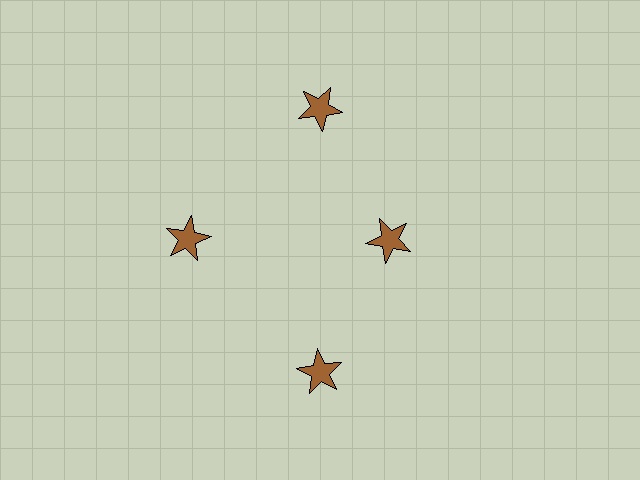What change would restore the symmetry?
The symmetry would be restored by moving it outward, back onto the ring so that all 4 stars sit at equal angles and equal distance from the center.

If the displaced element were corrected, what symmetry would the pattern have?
It would have 4-fold rotational symmetry — the pattern would map onto itself every 90 degrees.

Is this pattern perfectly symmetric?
No. The 4 brown stars are arranged in a ring, but one element near the 3 o'clock position is pulled inward toward the center, breaking the 4-fold rotational symmetry.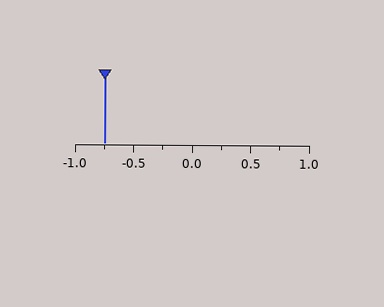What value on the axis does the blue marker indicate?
The marker indicates approximately -0.75.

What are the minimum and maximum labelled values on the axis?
The axis runs from -1.0 to 1.0.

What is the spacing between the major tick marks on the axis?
The major ticks are spaced 0.5 apart.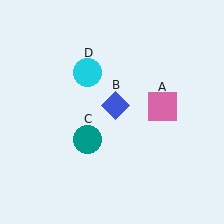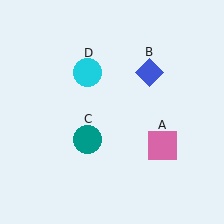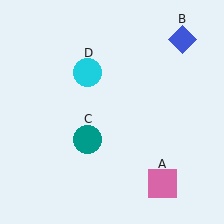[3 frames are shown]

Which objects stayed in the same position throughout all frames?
Teal circle (object C) and cyan circle (object D) remained stationary.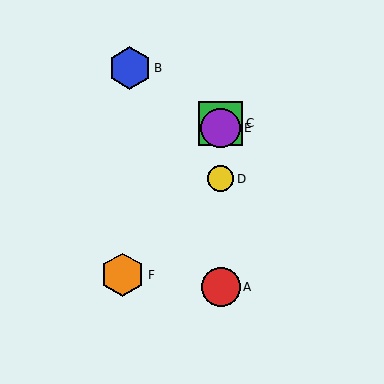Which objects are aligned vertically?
Objects A, C, D, E are aligned vertically.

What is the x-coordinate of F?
Object F is at x≈123.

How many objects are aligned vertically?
4 objects (A, C, D, E) are aligned vertically.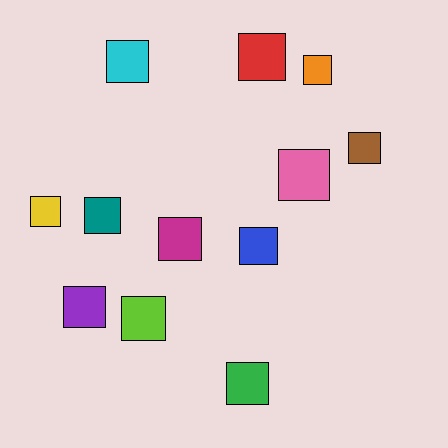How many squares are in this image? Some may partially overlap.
There are 12 squares.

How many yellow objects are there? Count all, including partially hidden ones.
There is 1 yellow object.